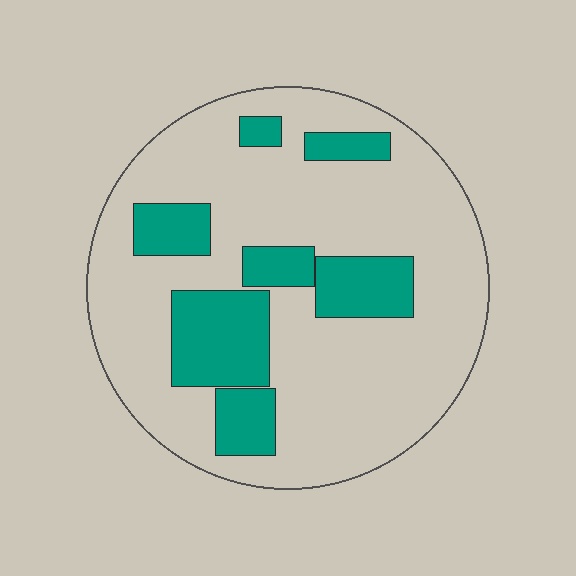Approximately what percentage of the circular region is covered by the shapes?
Approximately 25%.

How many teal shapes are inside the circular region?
7.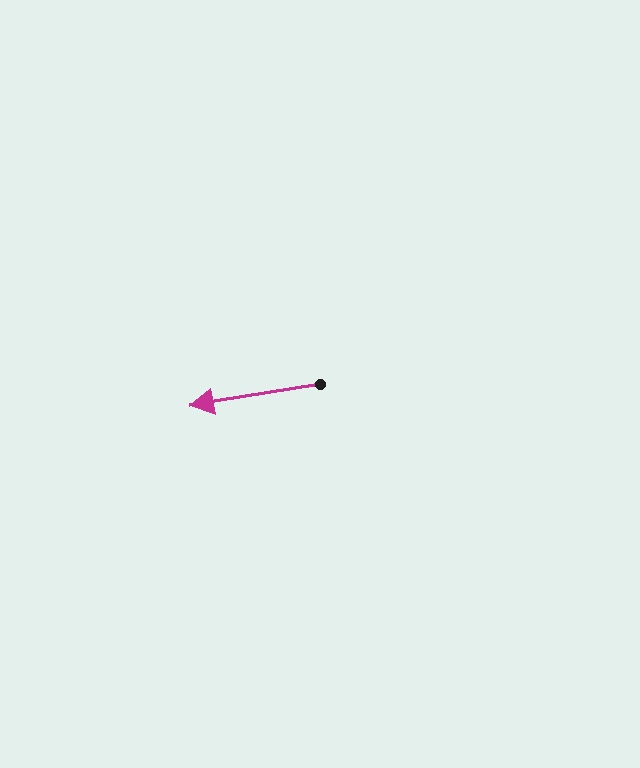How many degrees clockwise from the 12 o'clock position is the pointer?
Approximately 261 degrees.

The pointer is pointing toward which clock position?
Roughly 9 o'clock.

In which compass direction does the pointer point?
West.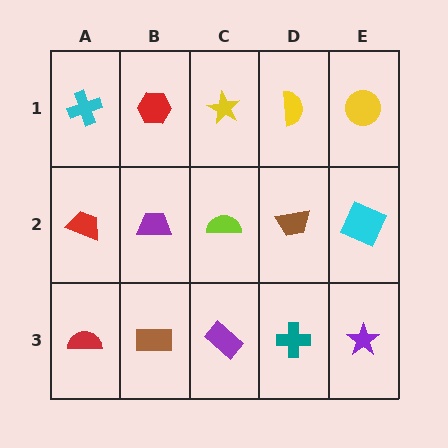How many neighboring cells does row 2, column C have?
4.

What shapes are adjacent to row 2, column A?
A cyan cross (row 1, column A), a red semicircle (row 3, column A), a purple trapezoid (row 2, column B).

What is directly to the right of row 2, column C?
A brown trapezoid.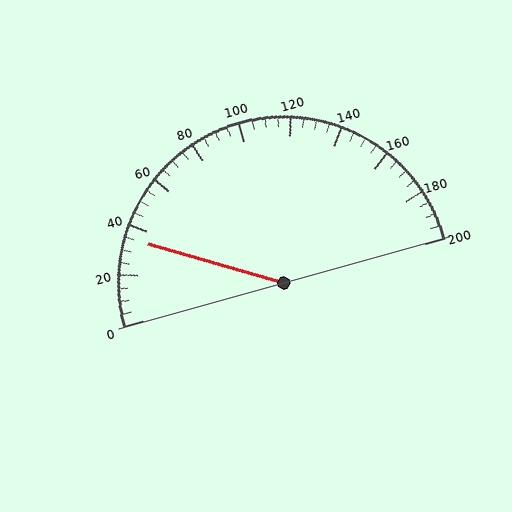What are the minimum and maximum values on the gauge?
The gauge ranges from 0 to 200.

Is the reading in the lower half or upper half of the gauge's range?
The reading is in the lower half of the range (0 to 200).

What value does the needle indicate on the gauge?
The needle indicates approximately 35.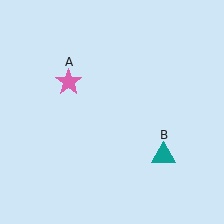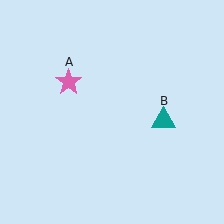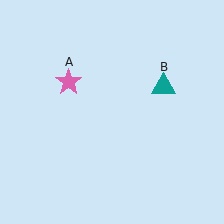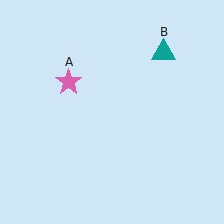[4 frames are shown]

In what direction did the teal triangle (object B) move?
The teal triangle (object B) moved up.